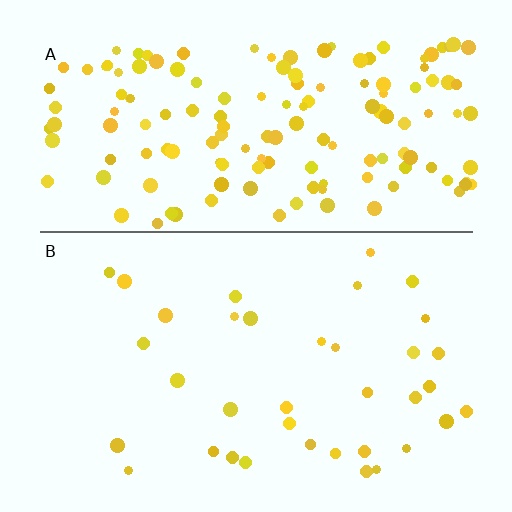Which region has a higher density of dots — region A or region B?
A (the top).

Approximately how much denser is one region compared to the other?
Approximately 4.2× — region A over region B.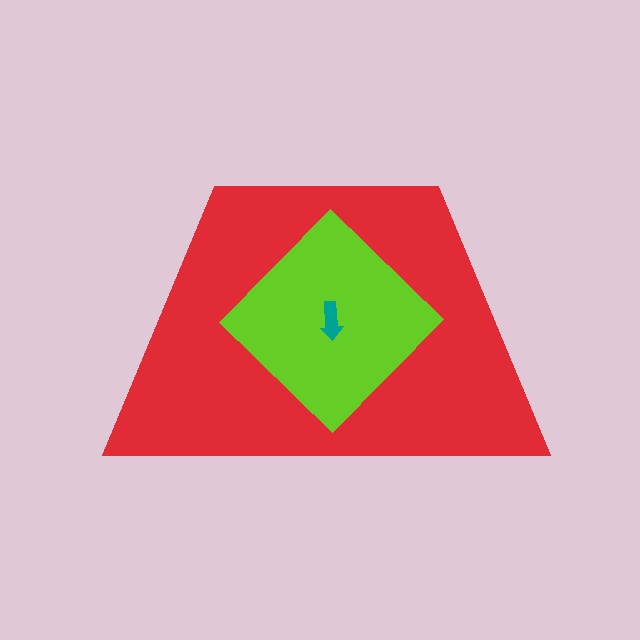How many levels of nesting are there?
3.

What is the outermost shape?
The red trapezoid.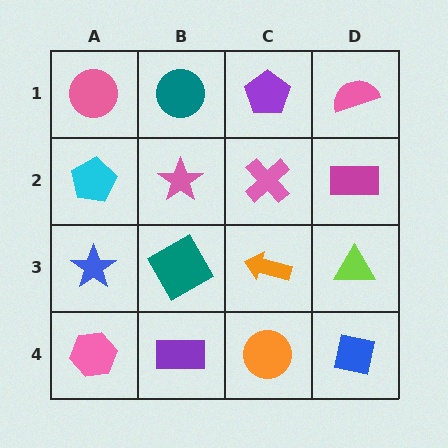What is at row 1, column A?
A pink circle.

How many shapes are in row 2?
4 shapes.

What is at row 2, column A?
A cyan pentagon.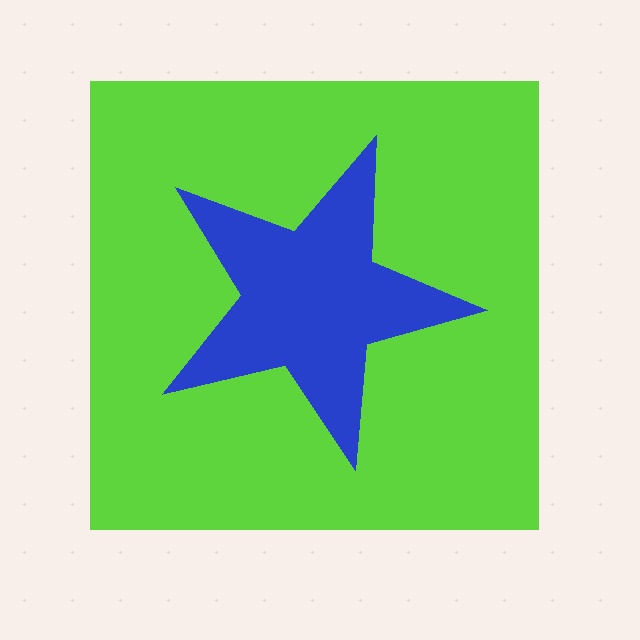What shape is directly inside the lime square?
The blue star.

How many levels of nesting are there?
2.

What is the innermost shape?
The blue star.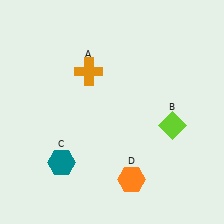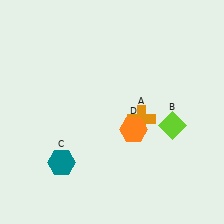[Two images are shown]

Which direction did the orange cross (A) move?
The orange cross (A) moved right.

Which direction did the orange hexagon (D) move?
The orange hexagon (D) moved up.